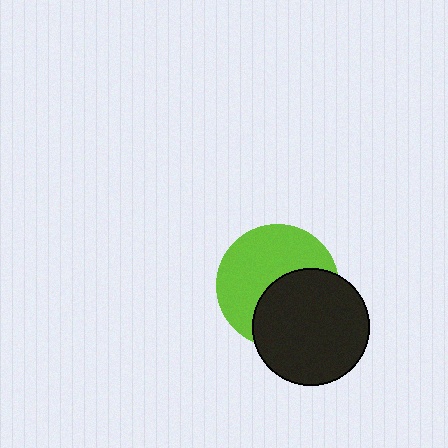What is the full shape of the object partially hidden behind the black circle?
The partially hidden object is a lime circle.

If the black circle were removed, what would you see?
You would see the complete lime circle.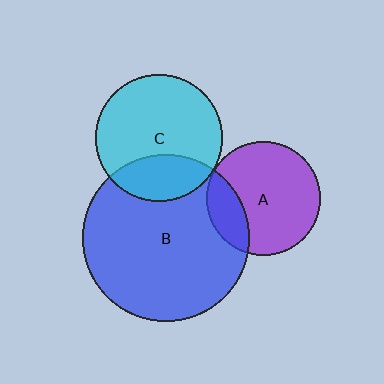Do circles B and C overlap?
Yes.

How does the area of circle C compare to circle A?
Approximately 1.3 times.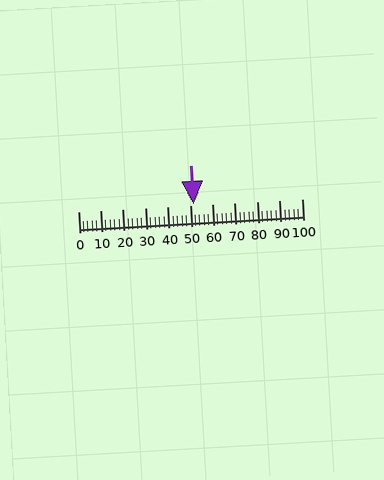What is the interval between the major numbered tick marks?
The major tick marks are spaced 10 units apart.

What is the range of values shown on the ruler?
The ruler shows values from 0 to 100.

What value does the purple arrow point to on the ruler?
The purple arrow points to approximately 52.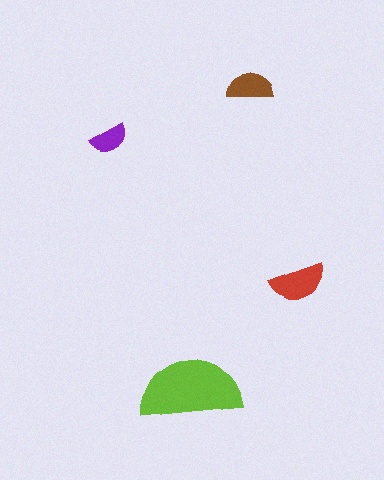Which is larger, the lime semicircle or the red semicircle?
The lime one.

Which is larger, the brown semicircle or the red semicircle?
The red one.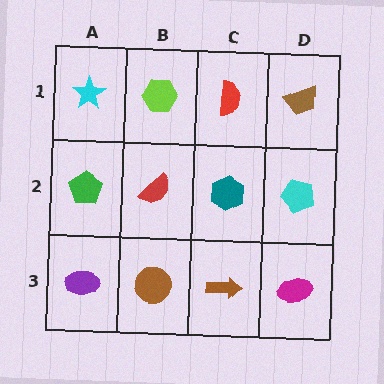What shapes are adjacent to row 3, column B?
A red semicircle (row 2, column B), a purple ellipse (row 3, column A), a brown arrow (row 3, column C).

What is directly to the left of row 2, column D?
A teal hexagon.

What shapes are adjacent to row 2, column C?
A red semicircle (row 1, column C), a brown arrow (row 3, column C), a red semicircle (row 2, column B), a cyan pentagon (row 2, column D).